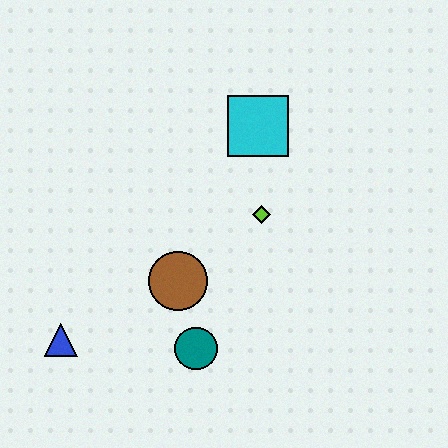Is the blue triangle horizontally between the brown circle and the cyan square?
No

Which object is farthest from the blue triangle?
The cyan square is farthest from the blue triangle.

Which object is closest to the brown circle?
The teal circle is closest to the brown circle.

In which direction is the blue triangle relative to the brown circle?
The blue triangle is to the left of the brown circle.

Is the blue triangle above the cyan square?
No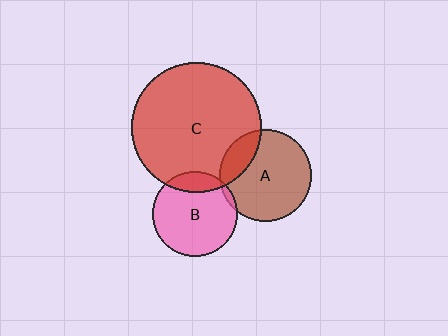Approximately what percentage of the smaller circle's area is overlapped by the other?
Approximately 15%.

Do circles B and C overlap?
Yes.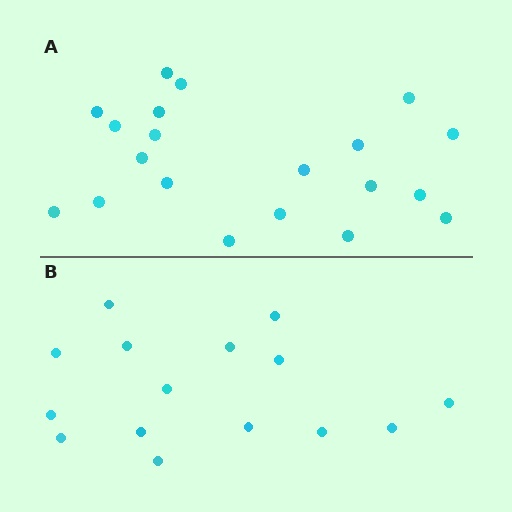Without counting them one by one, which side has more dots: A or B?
Region A (the top region) has more dots.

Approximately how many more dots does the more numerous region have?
Region A has about 5 more dots than region B.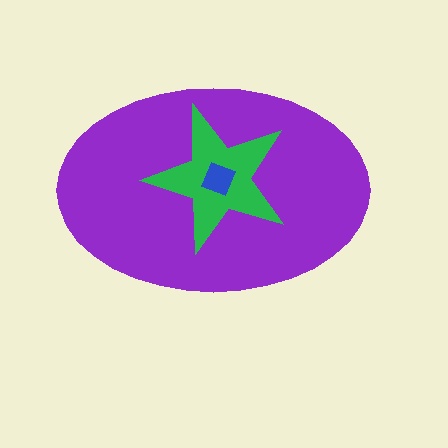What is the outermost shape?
The purple ellipse.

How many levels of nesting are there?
3.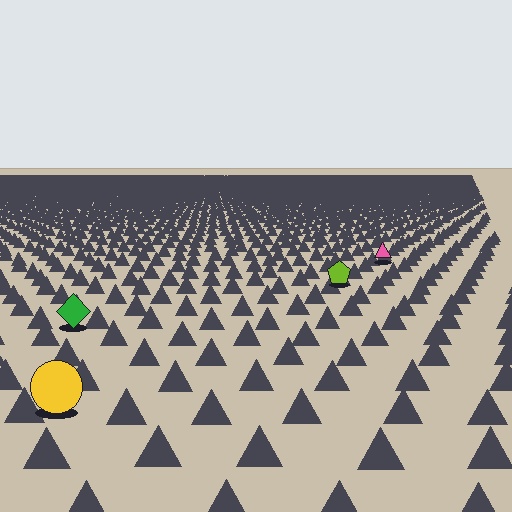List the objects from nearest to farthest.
From nearest to farthest: the yellow circle, the green diamond, the lime pentagon, the pink triangle.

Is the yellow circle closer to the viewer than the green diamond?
Yes. The yellow circle is closer — you can tell from the texture gradient: the ground texture is coarser near it.